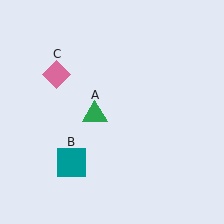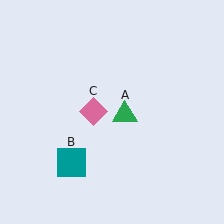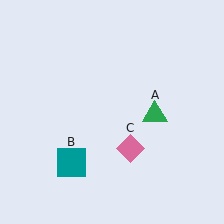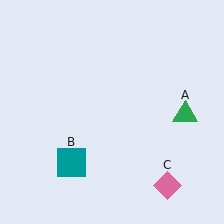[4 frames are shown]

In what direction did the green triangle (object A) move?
The green triangle (object A) moved right.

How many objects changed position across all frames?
2 objects changed position: green triangle (object A), pink diamond (object C).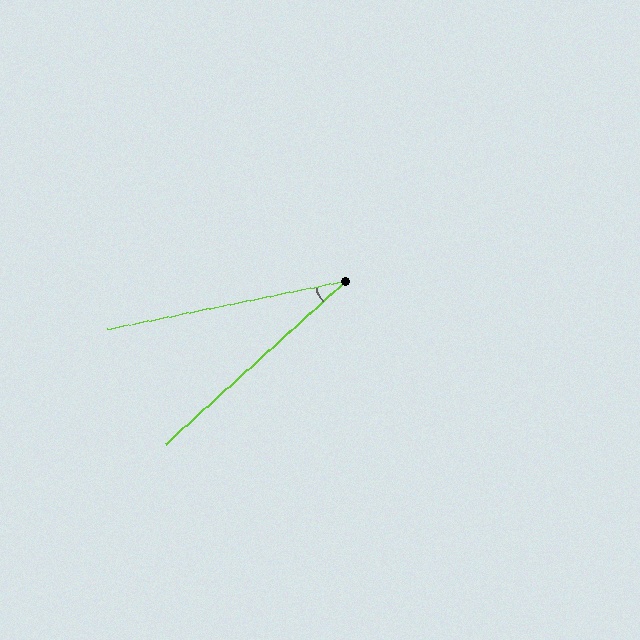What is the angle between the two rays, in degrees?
Approximately 31 degrees.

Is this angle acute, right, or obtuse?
It is acute.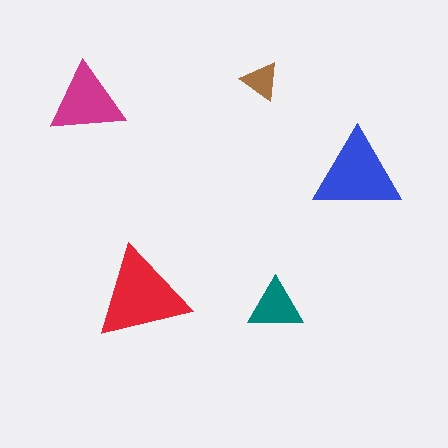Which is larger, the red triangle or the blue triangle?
The red one.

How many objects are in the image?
There are 5 objects in the image.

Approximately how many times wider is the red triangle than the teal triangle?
About 1.5 times wider.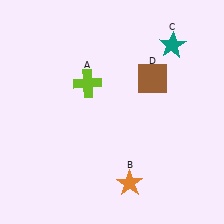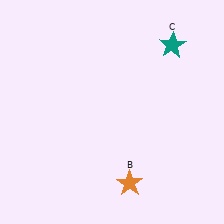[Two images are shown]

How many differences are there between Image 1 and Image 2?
There are 2 differences between the two images.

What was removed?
The brown square (D), the lime cross (A) were removed in Image 2.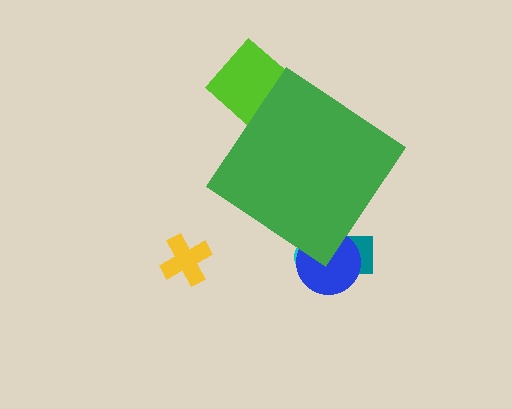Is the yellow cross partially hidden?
No, the yellow cross is fully visible.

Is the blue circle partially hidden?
Yes, the blue circle is partially hidden behind the green diamond.